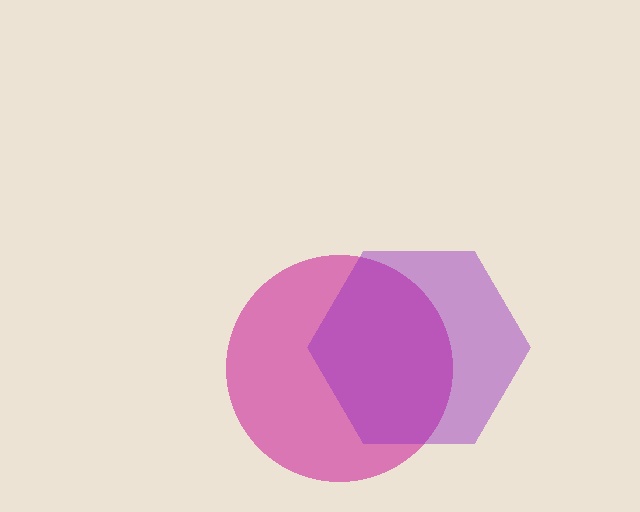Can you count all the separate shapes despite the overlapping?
Yes, there are 2 separate shapes.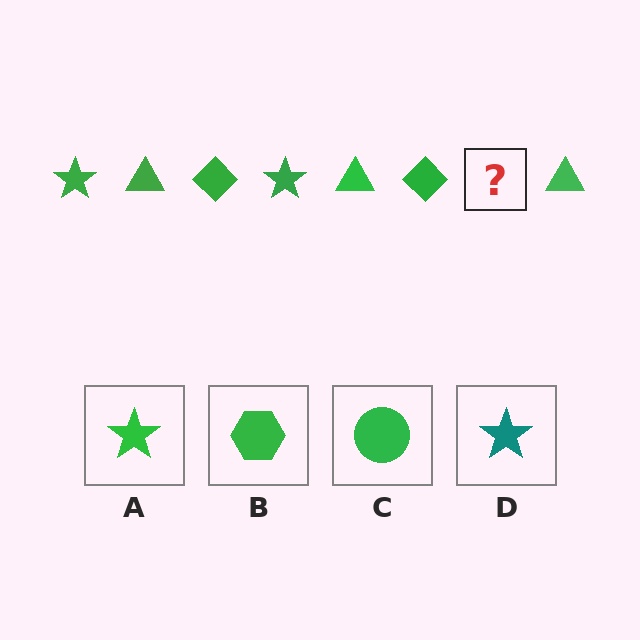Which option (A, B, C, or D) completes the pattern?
A.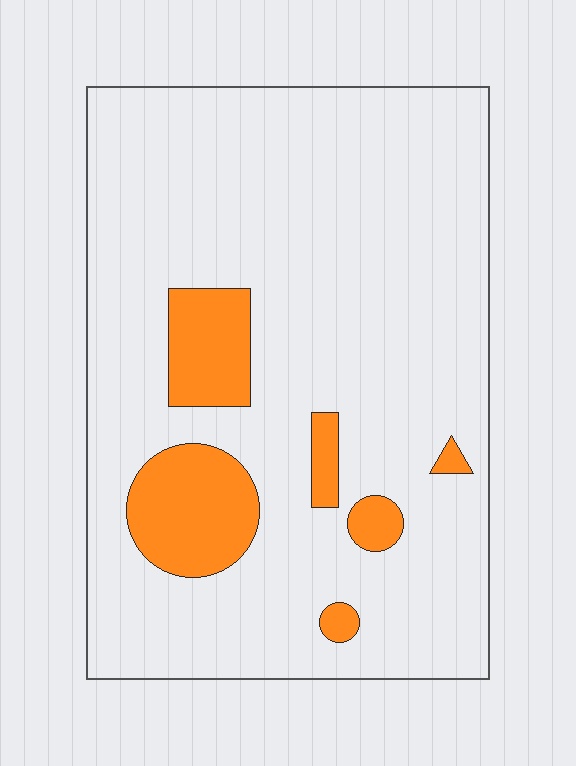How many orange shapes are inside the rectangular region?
6.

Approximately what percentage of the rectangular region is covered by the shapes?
Approximately 15%.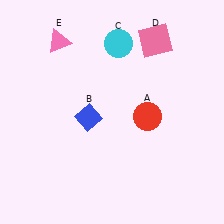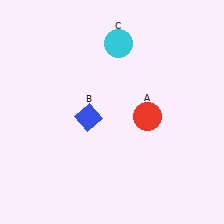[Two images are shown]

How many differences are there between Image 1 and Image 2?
There are 2 differences between the two images.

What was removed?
The pink triangle (E), the pink square (D) were removed in Image 2.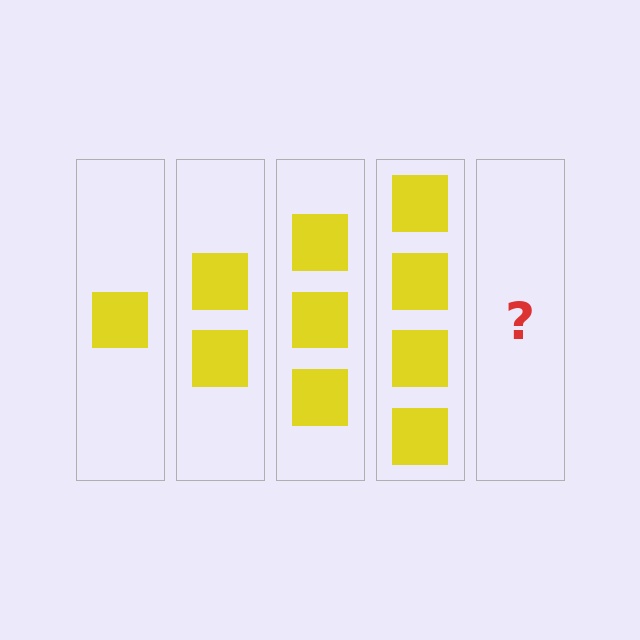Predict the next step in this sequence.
The next step is 5 squares.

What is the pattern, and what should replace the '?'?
The pattern is that each step adds one more square. The '?' should be 5 squares.